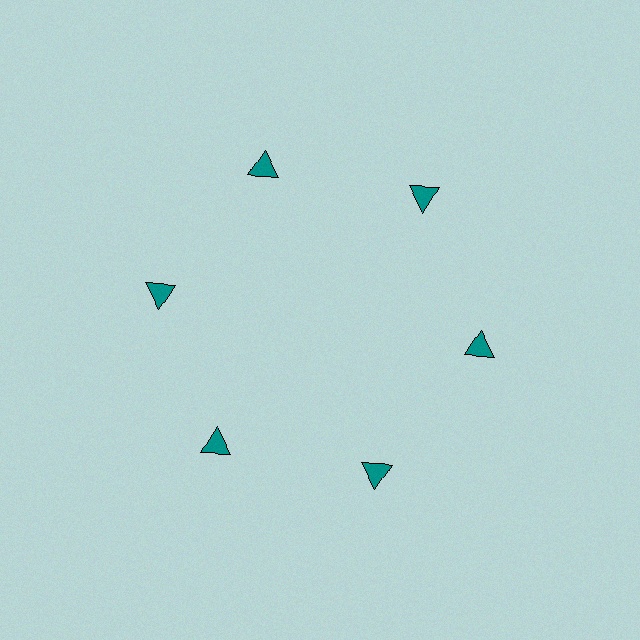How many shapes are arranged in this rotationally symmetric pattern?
There are 6 shapes, arranged in 6 groups of 1.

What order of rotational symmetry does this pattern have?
This pattern has 6-fold rotational symmetry.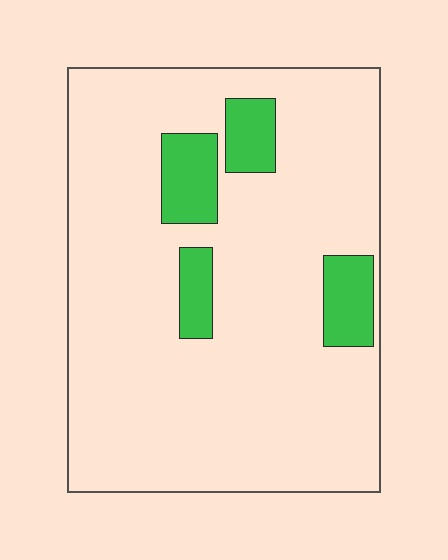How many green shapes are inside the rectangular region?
4.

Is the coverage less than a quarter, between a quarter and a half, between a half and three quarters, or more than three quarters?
Less than a quarter.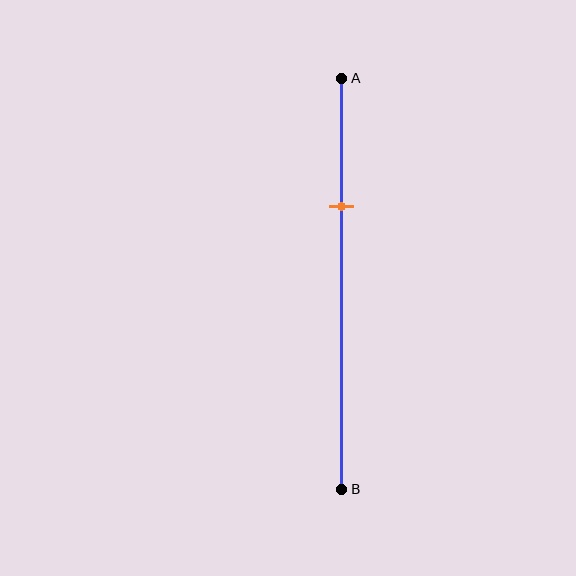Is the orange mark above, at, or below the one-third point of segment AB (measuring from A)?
The orange mark is approximately at the one-third point of segment AB.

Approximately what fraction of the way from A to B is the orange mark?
The orange mark is approximately 30% of the way from A to B.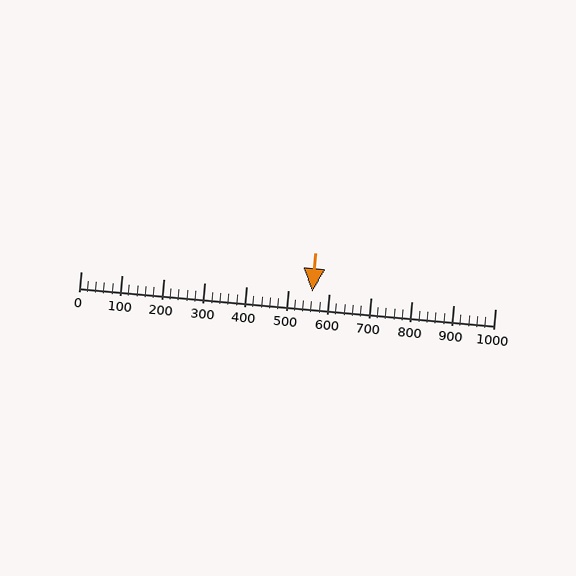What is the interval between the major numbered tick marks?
The major tick marks are spaced 100 units apart.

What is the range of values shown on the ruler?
The ruler shows values from 0 to 1000.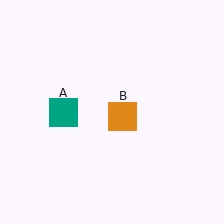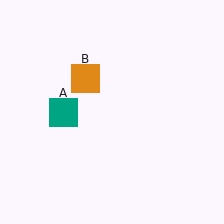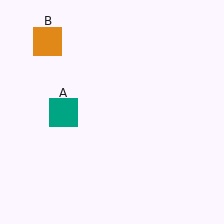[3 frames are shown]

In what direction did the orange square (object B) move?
The orange square (object B) moved up and to the left.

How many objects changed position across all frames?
1 object changed position: orange square (object B).